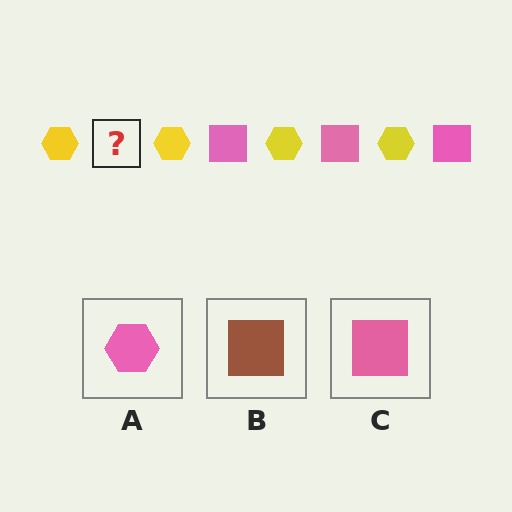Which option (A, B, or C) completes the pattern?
C.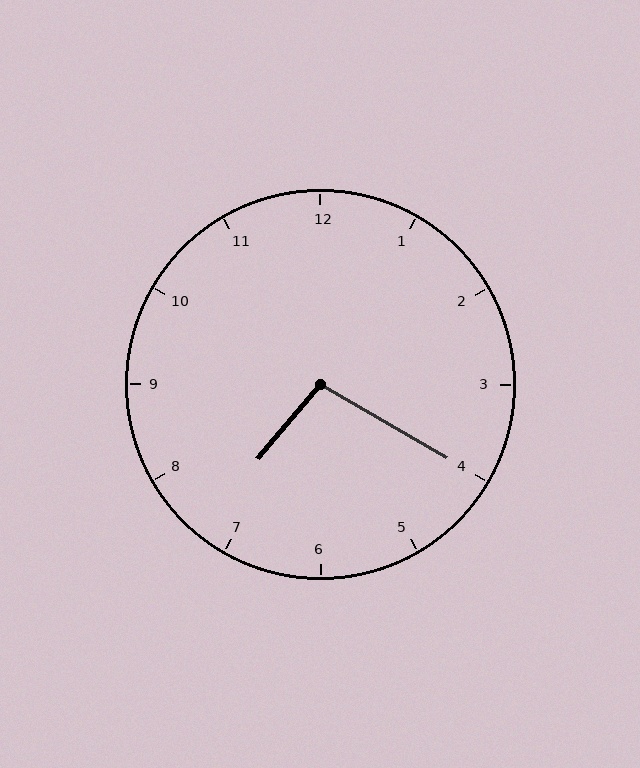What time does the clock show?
7:20.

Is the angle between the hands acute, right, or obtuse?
It is obtuse.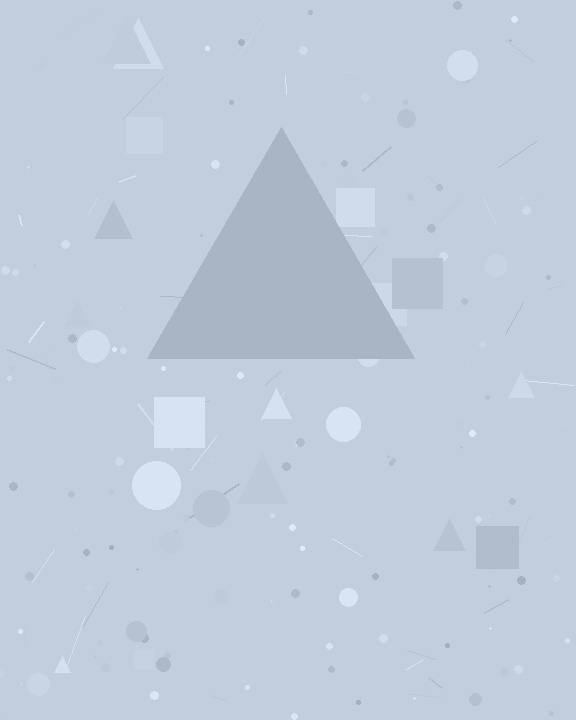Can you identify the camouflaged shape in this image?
The camouflaged shape is a triangle.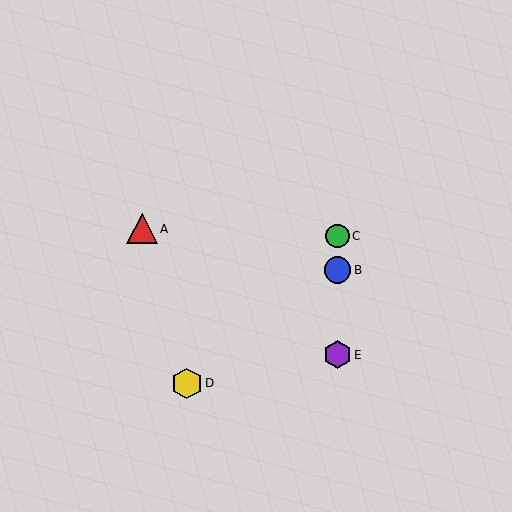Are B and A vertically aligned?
No, B is at x≈338 and A is at x≈142.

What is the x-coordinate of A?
Object A is at x≈142.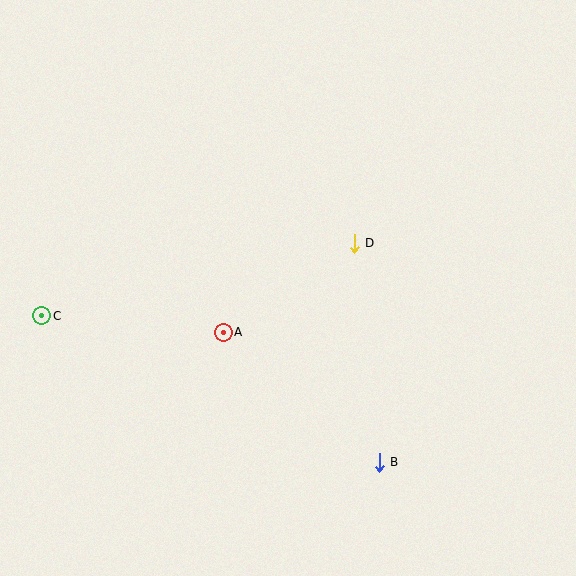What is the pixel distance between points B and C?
The distance between B and C is 368 pixels.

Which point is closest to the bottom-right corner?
Point B is closest to the bottom-right corner.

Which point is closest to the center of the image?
Point A at (223, 332) is closest to the center.